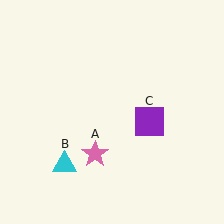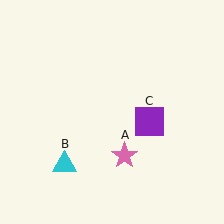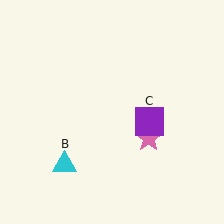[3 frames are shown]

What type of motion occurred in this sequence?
The pink star (object A) rotated counterclockwise around the center of the scene.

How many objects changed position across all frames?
1 object changed position: pink star (object A).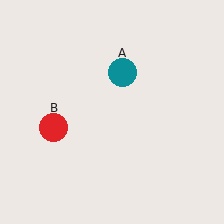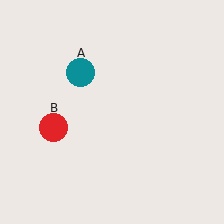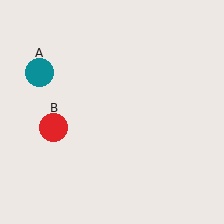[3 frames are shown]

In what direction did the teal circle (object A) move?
The teal circle (object A) moved left.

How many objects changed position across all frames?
1 object changed position: teal circle (object A).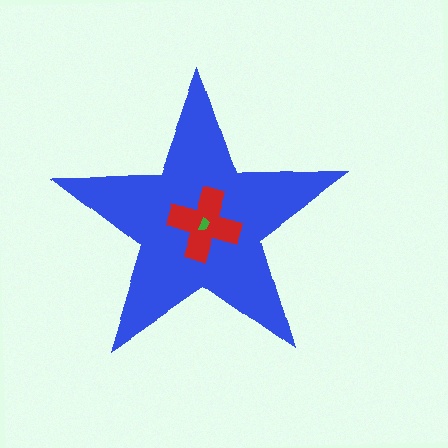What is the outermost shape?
The blue star.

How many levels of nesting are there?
3.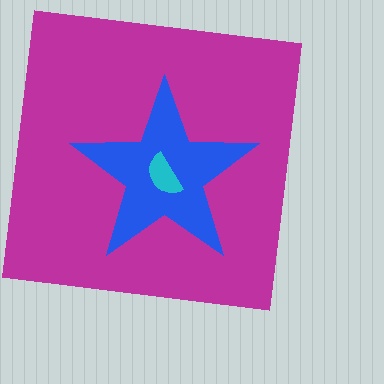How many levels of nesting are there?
3.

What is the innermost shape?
The cyan semicircle.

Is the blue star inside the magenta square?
Yes.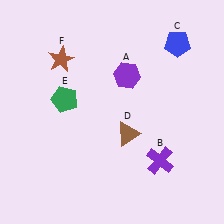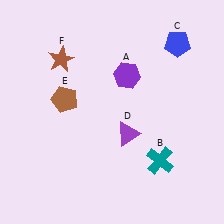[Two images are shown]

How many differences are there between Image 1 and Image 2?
There are 3 differences between the two images.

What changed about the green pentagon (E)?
In Image 1, E is green. In Image 2, it changed to brown.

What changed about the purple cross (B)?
In Image 1, B is purple. In Image 2, it changed to teal.